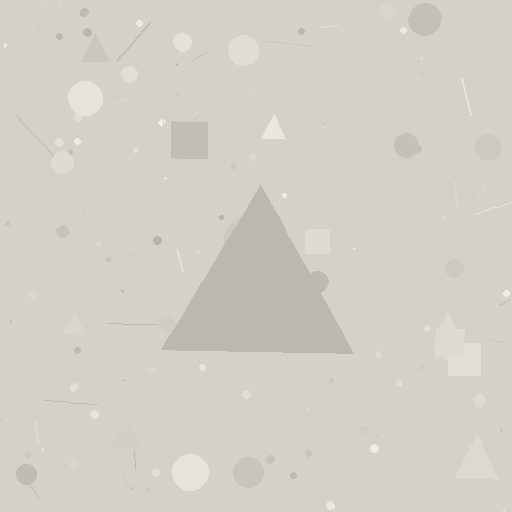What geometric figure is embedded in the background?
A triangle is embedded in the background.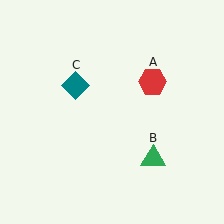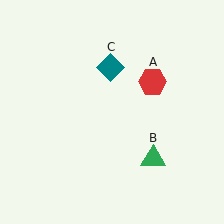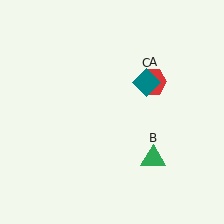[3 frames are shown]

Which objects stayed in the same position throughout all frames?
Red hexagon (object A) and green triangle (object B) remained stationary.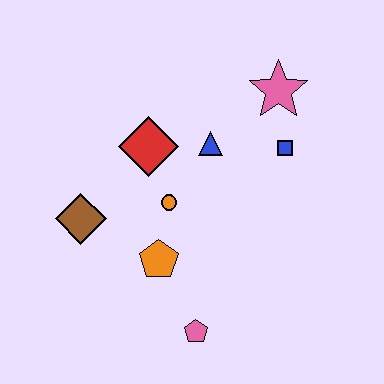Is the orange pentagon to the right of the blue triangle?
No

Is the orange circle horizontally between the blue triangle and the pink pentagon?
No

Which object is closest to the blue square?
The pink star is closest to the blue square.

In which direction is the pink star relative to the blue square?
The pink star is above the blue square.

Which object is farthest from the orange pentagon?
The pink star is farthest from the orange pentagon.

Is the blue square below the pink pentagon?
No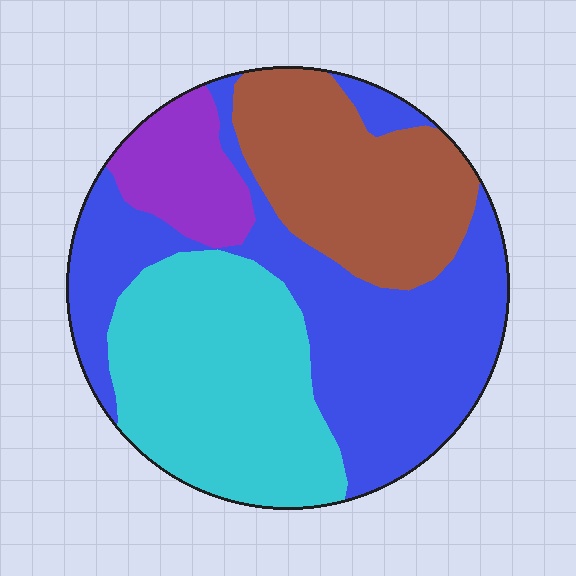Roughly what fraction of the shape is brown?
Brown covers roughly 25% of the shape.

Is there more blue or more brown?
Blue.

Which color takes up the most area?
Blue, at roughly 40%.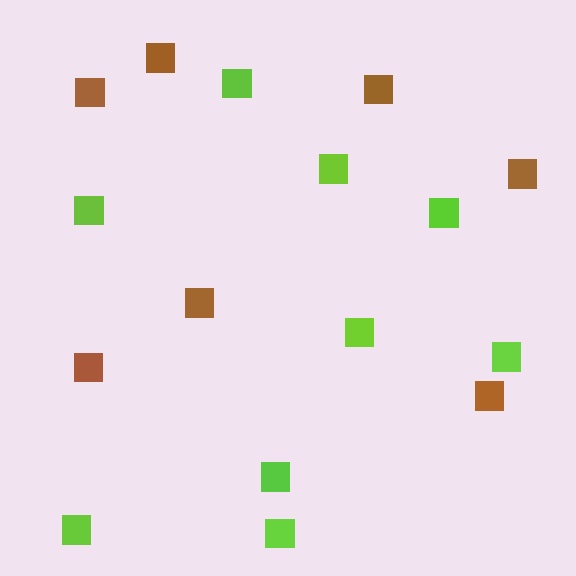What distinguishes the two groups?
There are 2 groups: one group of lime squares (9) and one group of brown squares (7).